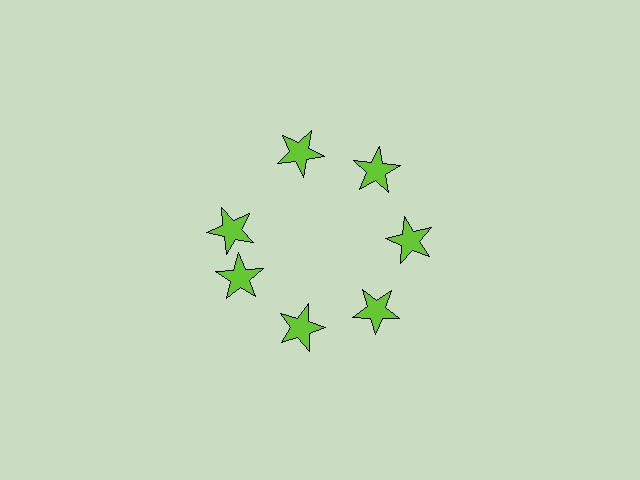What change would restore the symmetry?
The symmetry would be restored by rotating it back into even spacing with its neighbors so that all 7 stars sit at equal angles and equal distance from the center.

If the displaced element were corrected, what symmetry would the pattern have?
It would have 7-fold rotational symmetry — the pattern would map onto itself every 51 degrees.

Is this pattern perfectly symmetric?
No. The 7 lime stars are arranged in a ring, but one element near the 10 o'clock position is rotated out of alignment along the ring, breaking the 7-fold rotational symmetry.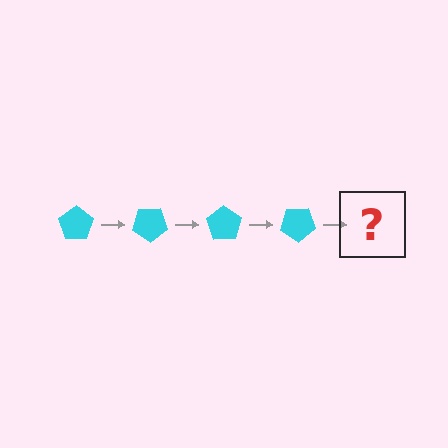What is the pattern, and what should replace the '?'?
The pattern is that the pentagon rotates 35 degrees each step. The '?' should be a cyan pentagon rotated 140 degrees.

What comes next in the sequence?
The next element should be a cyan pentagon rotated 140 degrees.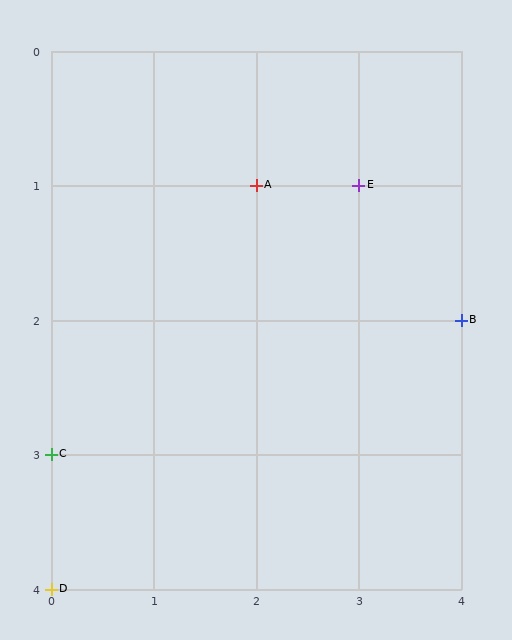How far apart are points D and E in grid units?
Points D and E are 3 columns and 3 rows apart (about 4.2 grid units diagonally).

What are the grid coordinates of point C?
Point C is at grid coordinates (0, 3).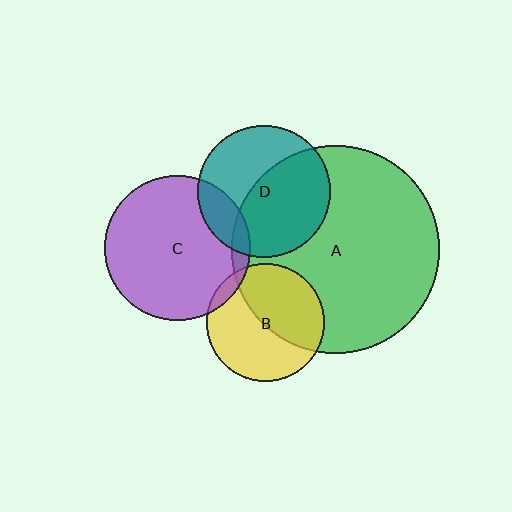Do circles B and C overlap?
Yes.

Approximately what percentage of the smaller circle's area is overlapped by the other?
Approximately 5%.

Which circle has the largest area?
Circle A (green).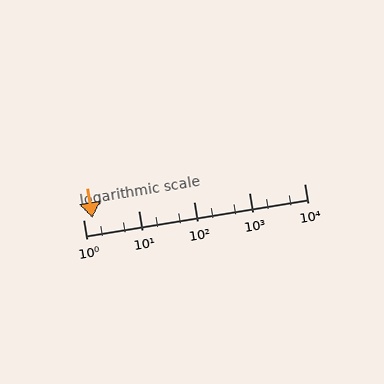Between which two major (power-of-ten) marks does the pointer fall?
The pointer is between 1 and 10.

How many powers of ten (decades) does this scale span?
The scale spans 4 decades, from 1 to 10000.